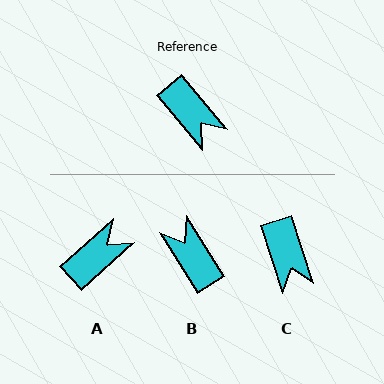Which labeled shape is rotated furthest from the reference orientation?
B, about 171 degrees away.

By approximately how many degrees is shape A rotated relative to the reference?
Approximately 92 degrees counter-clockwise.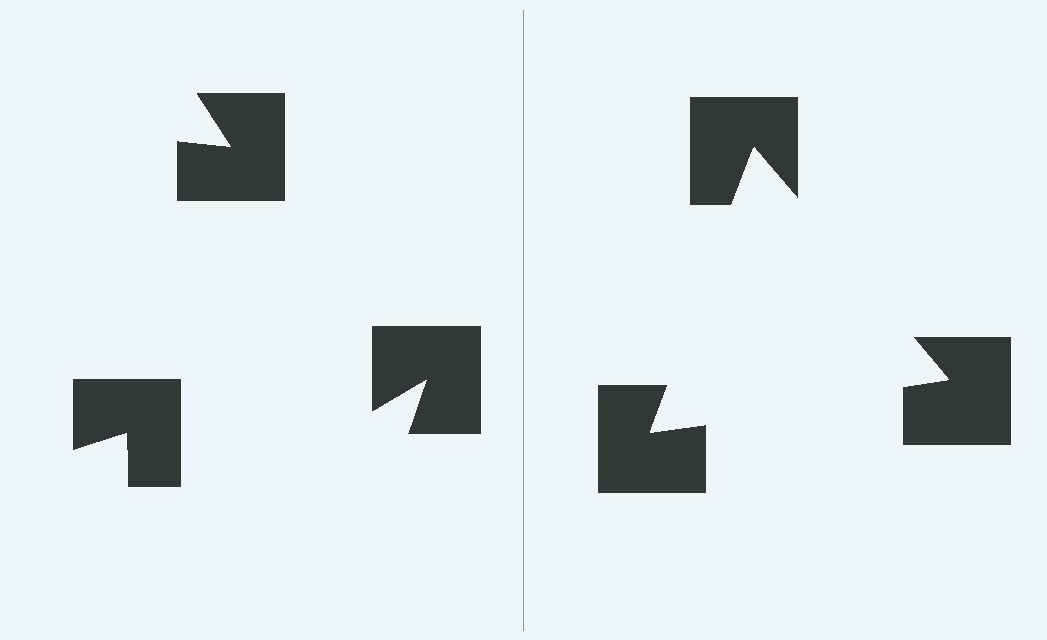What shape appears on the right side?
An illusory triangle.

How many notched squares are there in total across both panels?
6 — 3 on each side.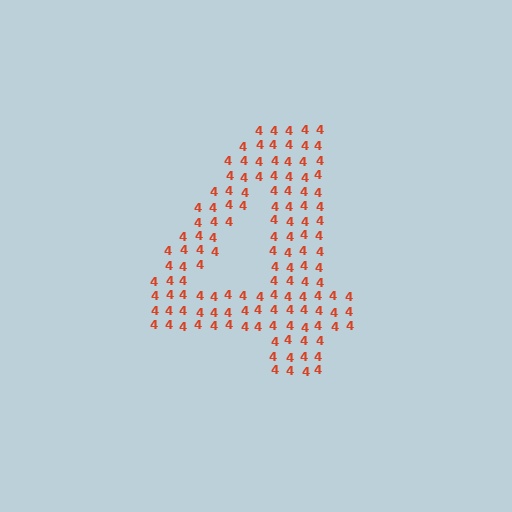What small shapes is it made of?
It is made of small digit 4's.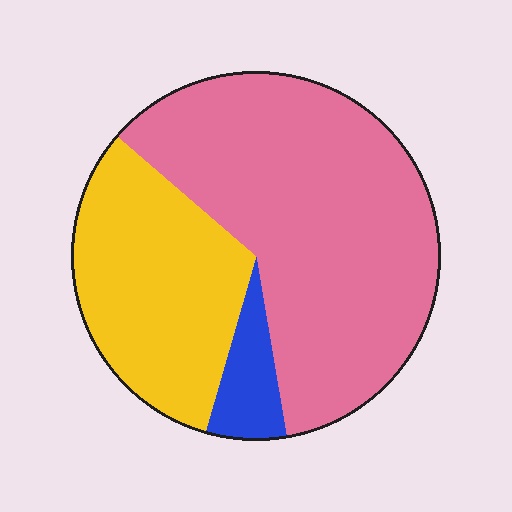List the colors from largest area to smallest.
From largest to smallest: pink, yellow, blue.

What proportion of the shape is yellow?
Yellow takes up between a quarter and a half of the shape.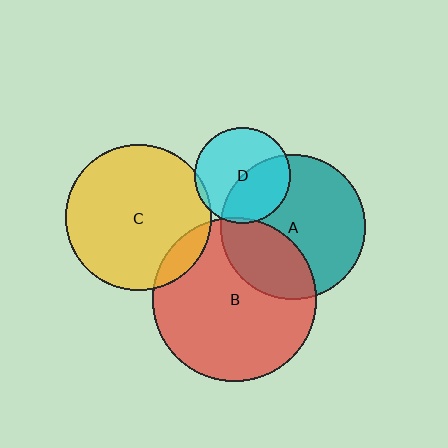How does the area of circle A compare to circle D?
Approximately 2.3 times.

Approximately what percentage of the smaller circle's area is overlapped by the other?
Approximately 5%.